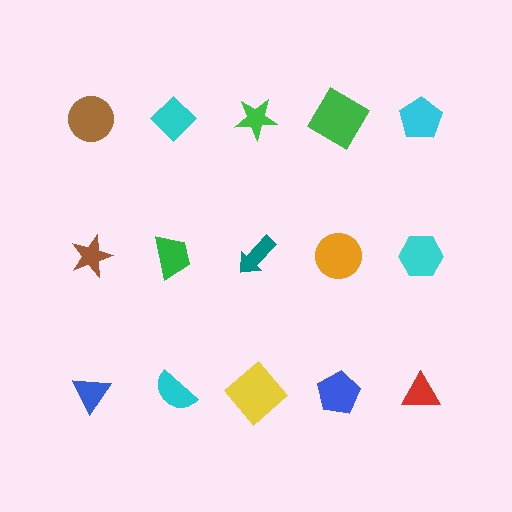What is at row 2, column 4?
An orange circle.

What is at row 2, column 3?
A teal arrow.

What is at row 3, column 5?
A red triangle.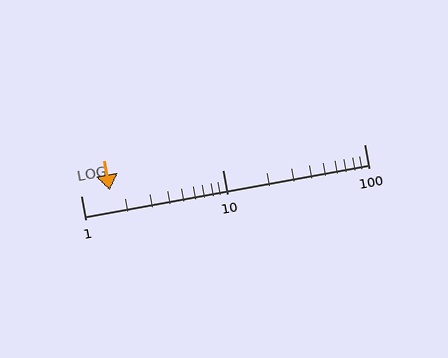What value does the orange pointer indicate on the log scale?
The pointer indicates approximately 1.6.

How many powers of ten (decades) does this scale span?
The scale spans 2 decades, from 1 to 100.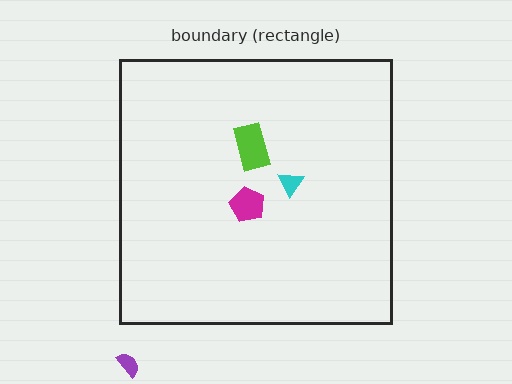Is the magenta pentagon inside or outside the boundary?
Inside.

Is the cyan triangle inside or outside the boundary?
Inside.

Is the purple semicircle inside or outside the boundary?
Outside.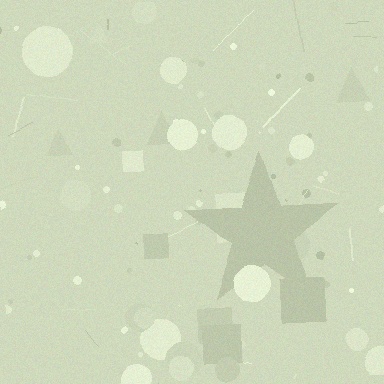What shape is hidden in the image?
A star is hidden in the image.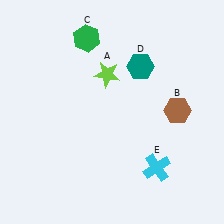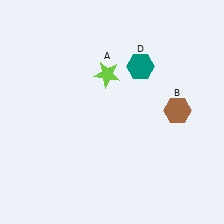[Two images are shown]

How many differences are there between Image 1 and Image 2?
There are 2 differences between the two images.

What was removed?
The green hexagon (C), the cyan cross (E) were removed in Image 2.